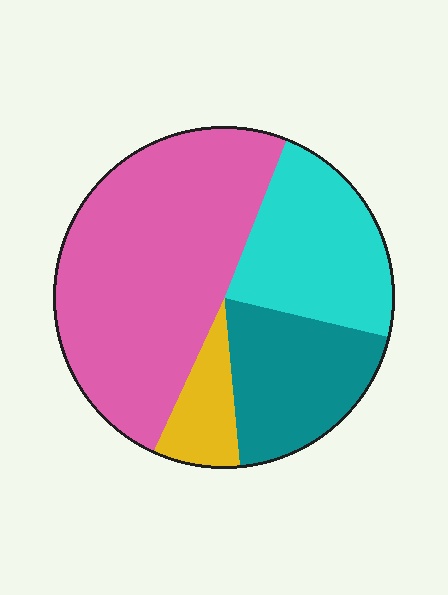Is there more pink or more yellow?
Pink.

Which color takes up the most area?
Pink, at roughly 50%.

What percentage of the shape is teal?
Teal covers about 20% of the shape.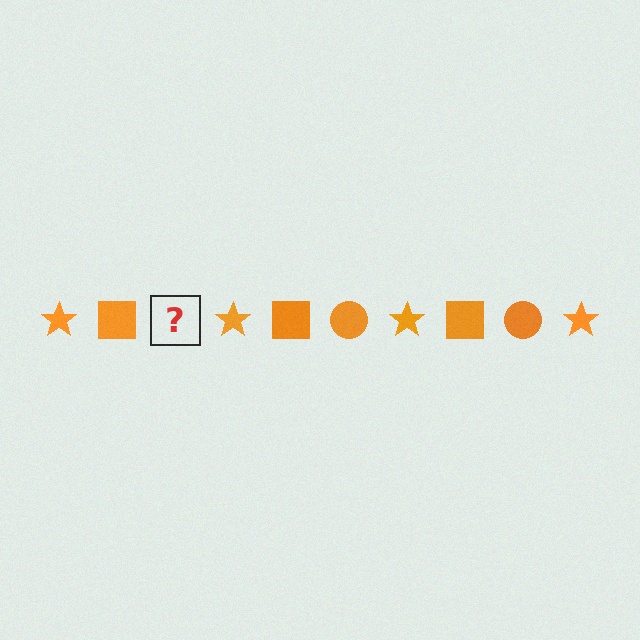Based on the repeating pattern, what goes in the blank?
The blank should be an orange circle.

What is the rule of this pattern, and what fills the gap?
The rule is that the pattern cycles through star, square, circle shapes in orange. The gap should be filled with an orange circle.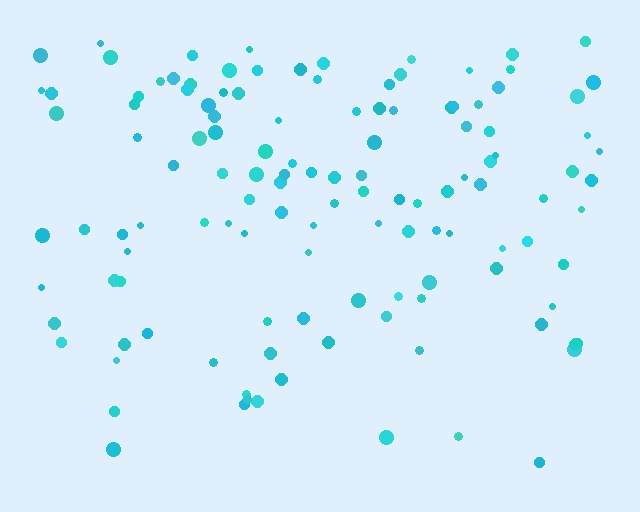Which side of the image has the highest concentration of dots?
The top.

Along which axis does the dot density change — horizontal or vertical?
Vertical.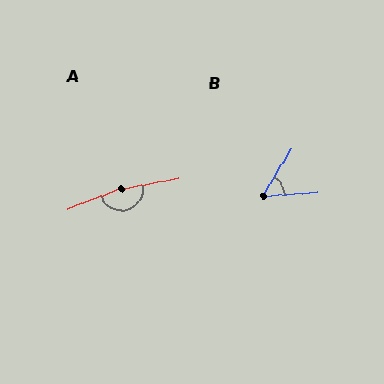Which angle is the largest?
A, at approximately 169 degrees.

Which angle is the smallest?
B, at approximately 55 degrees.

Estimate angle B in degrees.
Approximately 55 degrees.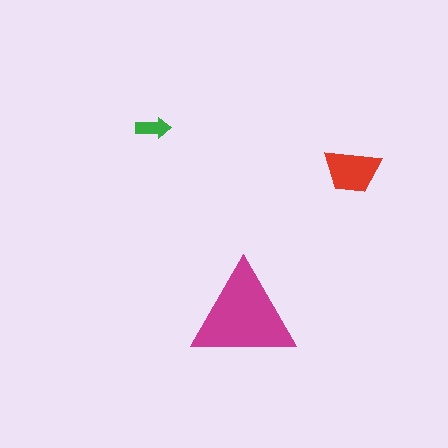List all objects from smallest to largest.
The green arrow, the red trapezoid, the magenta triangle.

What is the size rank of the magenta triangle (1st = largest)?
1st.